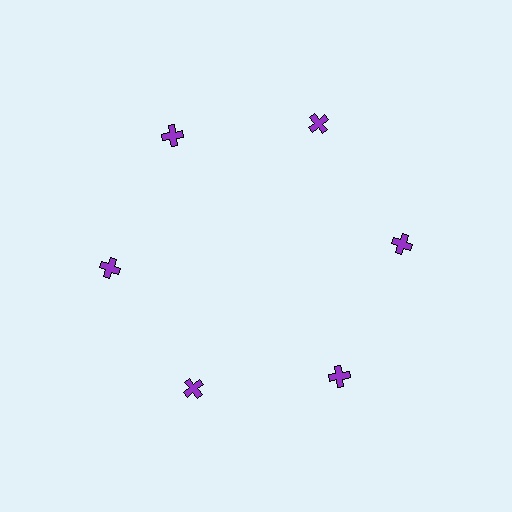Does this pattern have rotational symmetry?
Yes, this pattern has 6-fold rotational symmetry. It looks the same after rotating 60 degrees around the center.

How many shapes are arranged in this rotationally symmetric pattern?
There are 6 shapes, arranged in 6 groups of 1.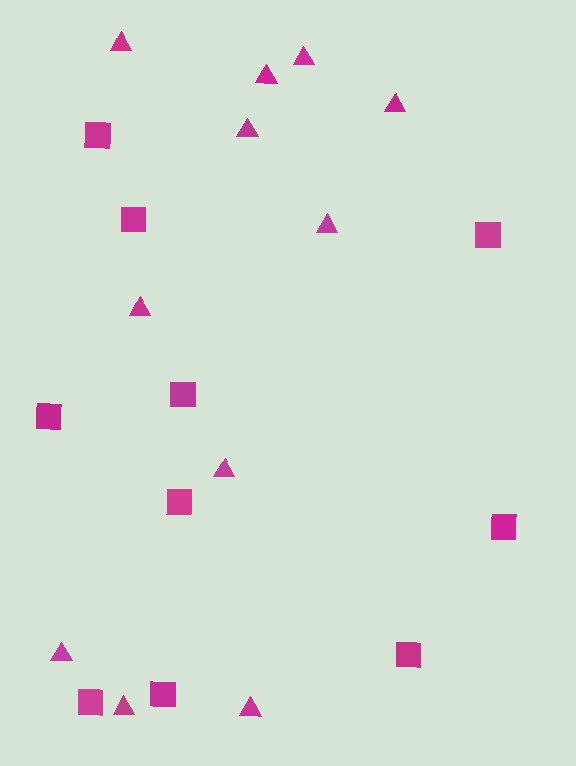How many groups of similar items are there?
There are 2 groups: one group of squares (10) and one group of triangles (11).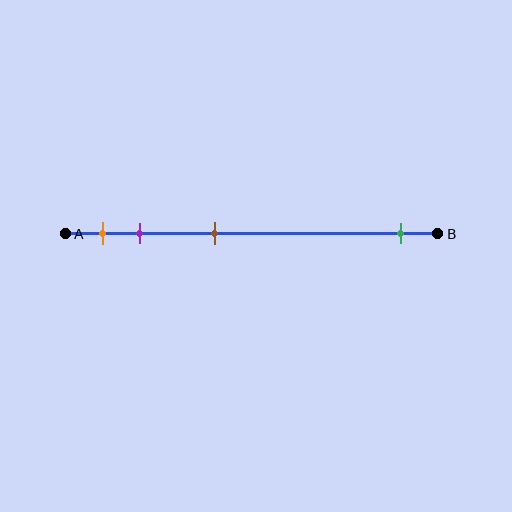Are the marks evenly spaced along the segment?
No, the marks are not evenly spaced.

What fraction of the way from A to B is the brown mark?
The brown mark is approximately 40% (0.4) of the way from A to B.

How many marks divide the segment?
There are 4 marks dividing the segment.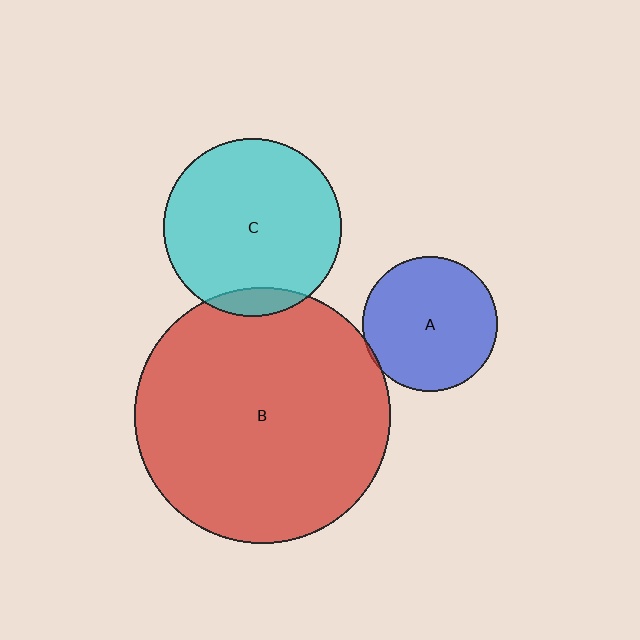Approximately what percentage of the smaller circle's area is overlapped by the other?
Approximately 10%.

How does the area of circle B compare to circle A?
Approximately 3.6 times.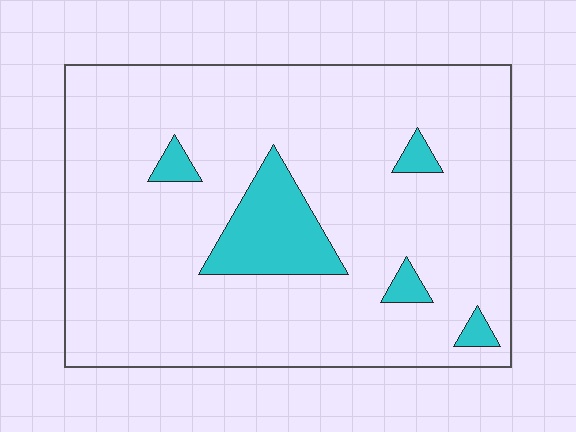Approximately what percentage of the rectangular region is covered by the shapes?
Approximately 10%.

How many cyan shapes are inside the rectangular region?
5.